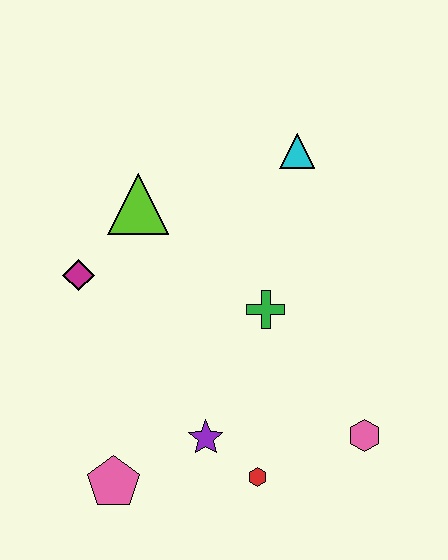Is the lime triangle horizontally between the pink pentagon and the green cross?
Yes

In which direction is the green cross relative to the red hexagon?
The green cross is above the red hexagon.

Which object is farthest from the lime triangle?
The pink hexagon is farthest from the lime triangle.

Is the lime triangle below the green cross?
No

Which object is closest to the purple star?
The red hexagon is closest to the purple star.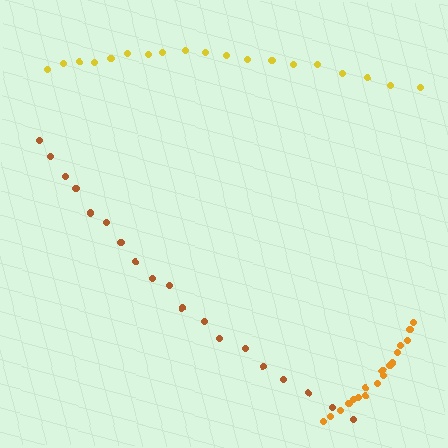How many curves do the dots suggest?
There are 3 distinct paths.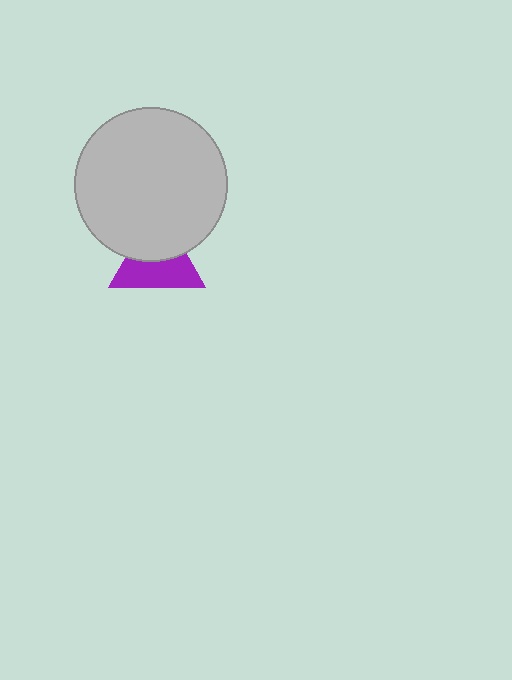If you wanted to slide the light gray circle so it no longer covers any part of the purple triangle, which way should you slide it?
Slide it up — that is the most direct way to separate the two shapes.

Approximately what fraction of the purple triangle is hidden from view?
Roughly 45% of the purple triangle is hidden behind the light gray circle.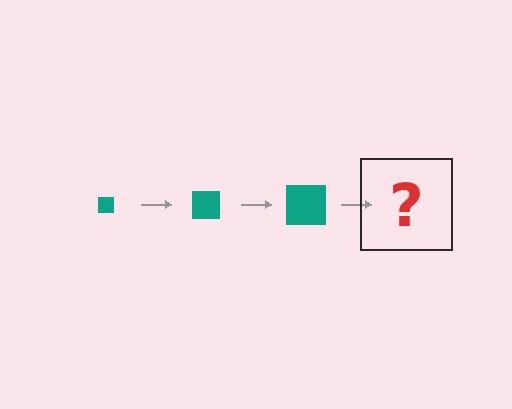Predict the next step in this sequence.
The next step is a teal square, larger than the previous one.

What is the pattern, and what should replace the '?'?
The pattern is that the square gets progressively larger each step. The '?' should be a teal square, larger than the previous one.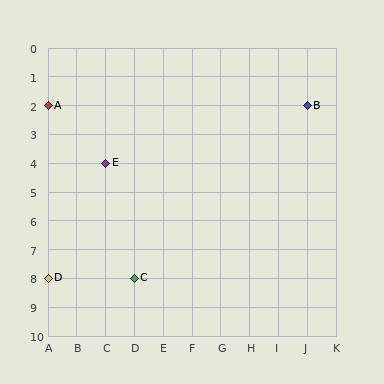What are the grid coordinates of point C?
Point C is at grid coordinates (D, 8).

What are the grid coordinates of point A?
Point A is at grid coordinates (A, 2).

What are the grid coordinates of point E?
Point E is at grid coordinates (C, 4).